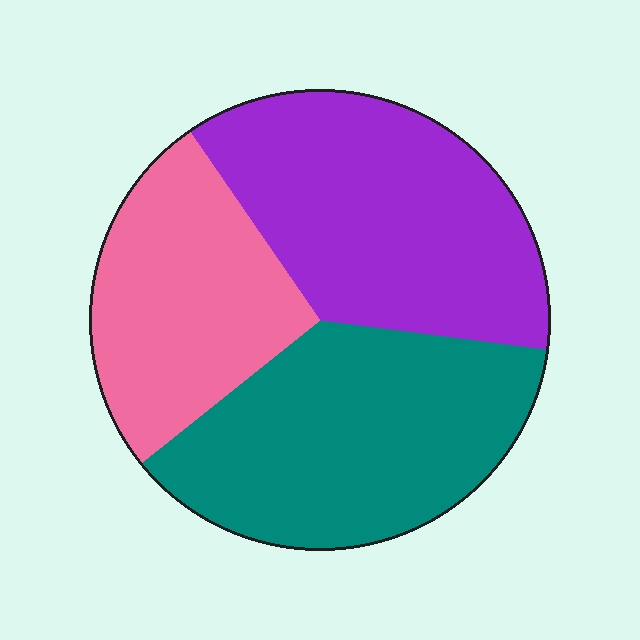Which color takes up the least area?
Pink, at roughly 25%.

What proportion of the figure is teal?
Teal takes up between a third and a half of the figure.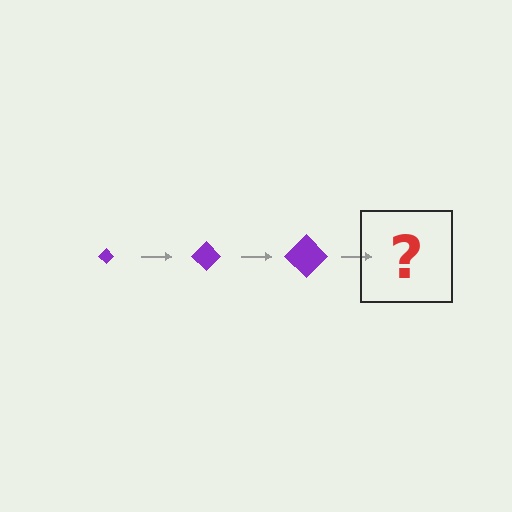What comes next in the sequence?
The next element should be a purple diamond, larger than the previous one.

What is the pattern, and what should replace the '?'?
The pattern is that the diamond gets progressively larger each step. The '?' should be a purple diamond, larger than the previous one.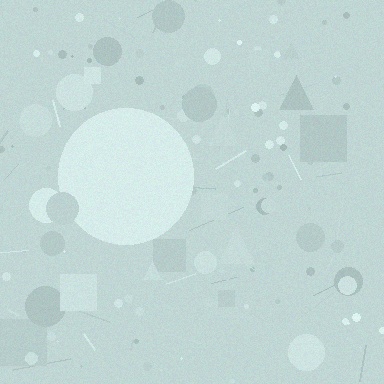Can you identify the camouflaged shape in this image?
The camouflaged shape is a circle.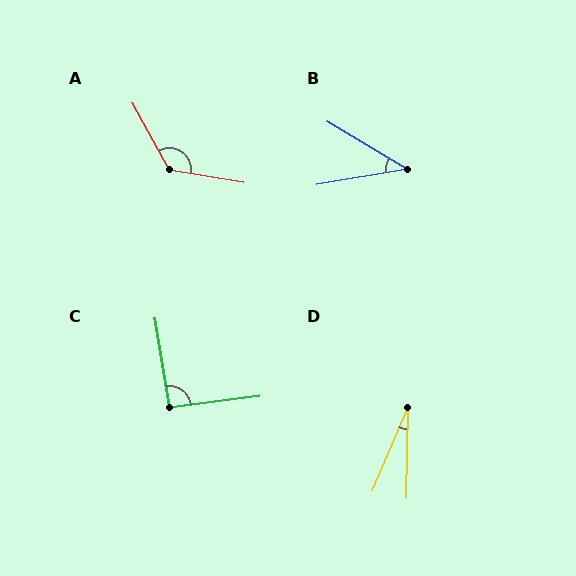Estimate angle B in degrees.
Approximately 41 degrees.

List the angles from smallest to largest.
D (22°), B (41°), C (92°), A (128°).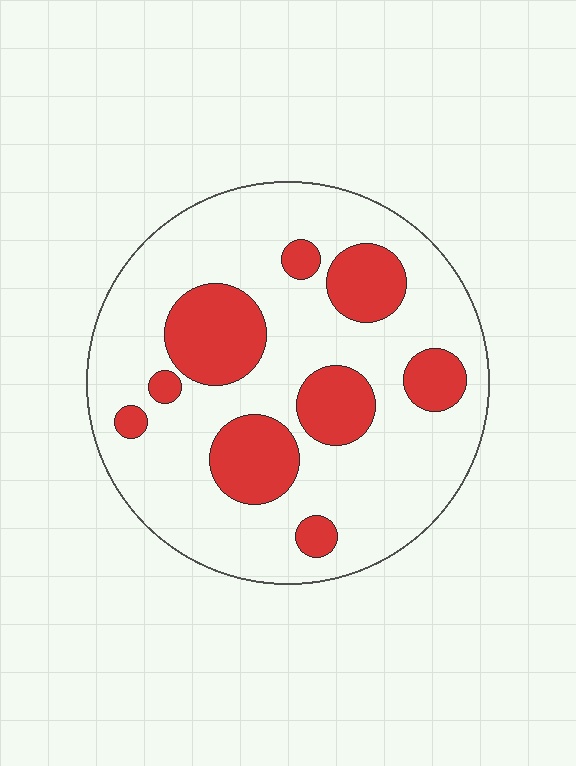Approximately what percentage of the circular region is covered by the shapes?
Approximately 25%.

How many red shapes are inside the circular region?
9.